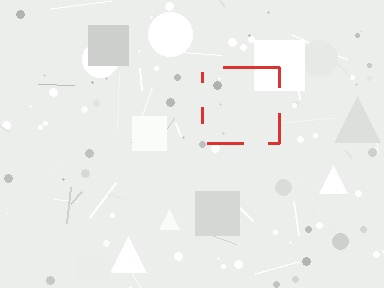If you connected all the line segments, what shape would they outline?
They would outline a square.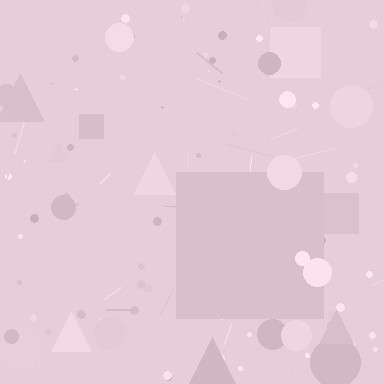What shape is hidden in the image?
A square is hidden in the image.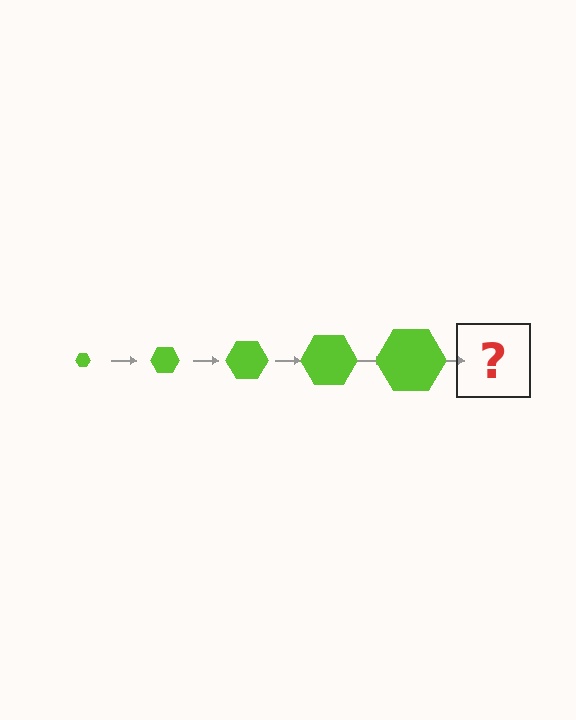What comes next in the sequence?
The next element should be a lime hexagon, larger than the previous one.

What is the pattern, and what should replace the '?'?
The pattern is that the hexagon gets progressively larger each step. The '?' should be a lime hexagon, larger than the previous one.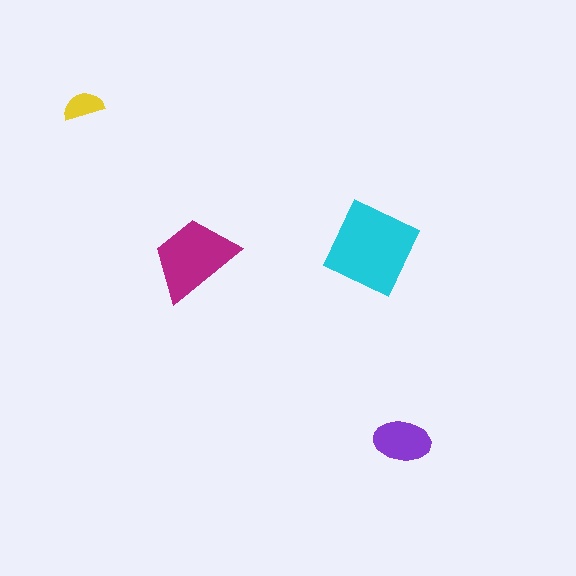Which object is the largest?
The cyan diamond.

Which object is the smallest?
The yellow semicircle.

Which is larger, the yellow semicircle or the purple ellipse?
The purple ellipse.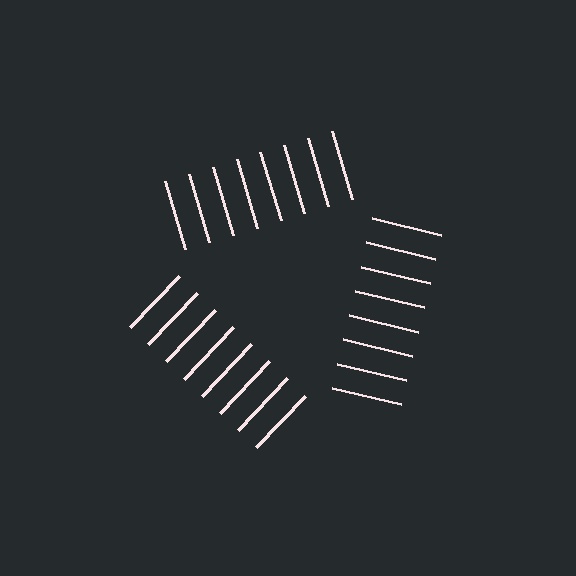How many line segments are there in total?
24 — 8 along each of the 3 edges.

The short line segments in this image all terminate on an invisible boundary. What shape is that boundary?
An illusory triangle — the line segments terminate on its edges but no continuous stroke is drawn.